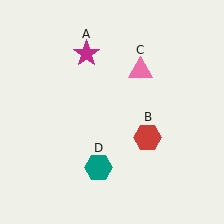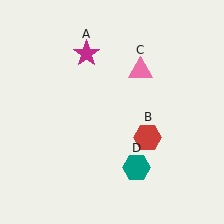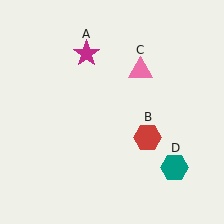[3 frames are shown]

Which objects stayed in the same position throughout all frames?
Magenta star (object A) and red hexagon (object B) and pink triangle (object C) remained stationary.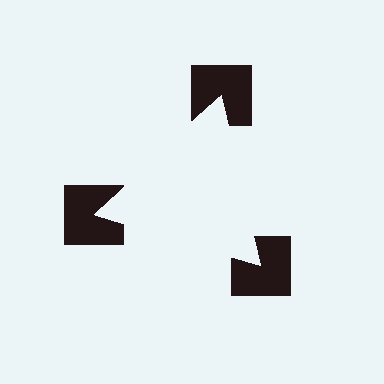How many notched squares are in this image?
There are 3 — one at each vertex of the illusory triangle.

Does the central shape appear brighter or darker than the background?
It typically appears slightly brighter than the background, even though no actual brightness change is drawn.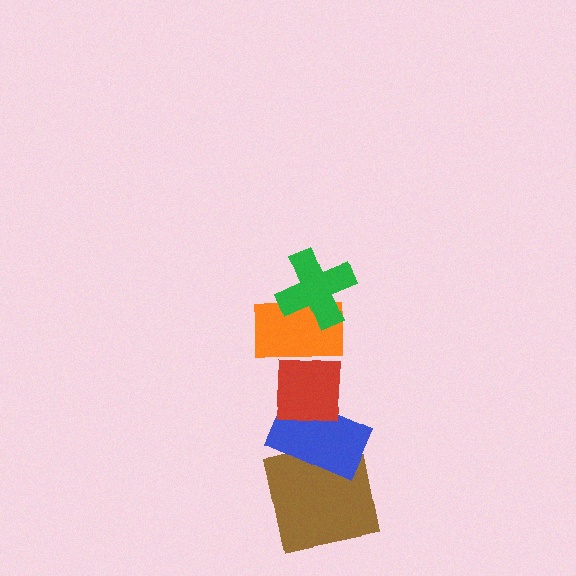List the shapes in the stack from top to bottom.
From top to bottom: the green cross, the orange rectangle, the red square, the blue rectangle, the brown square.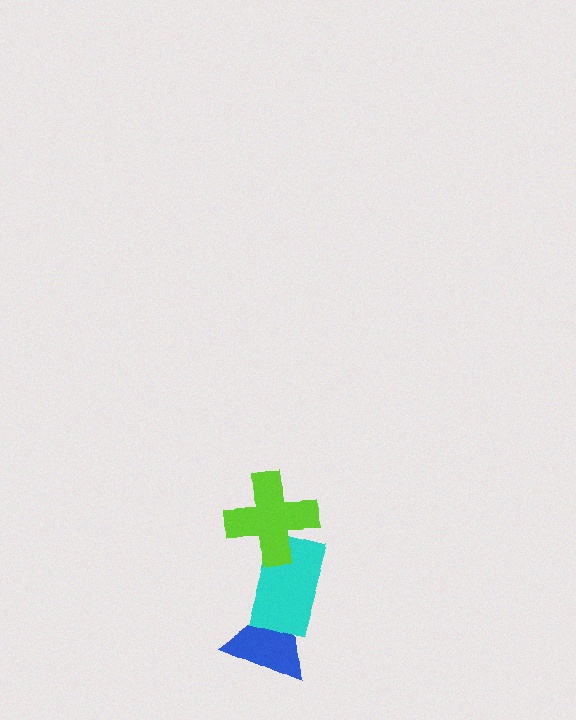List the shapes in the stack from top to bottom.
From top to bottom: the lime cross, the cyan rectangle, the blue triangle.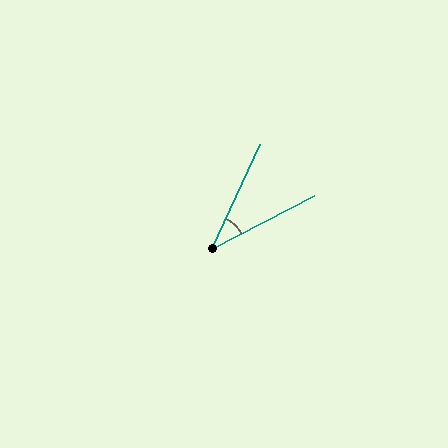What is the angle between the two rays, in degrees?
Approximately 38 degrees.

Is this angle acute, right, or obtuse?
It is acute.